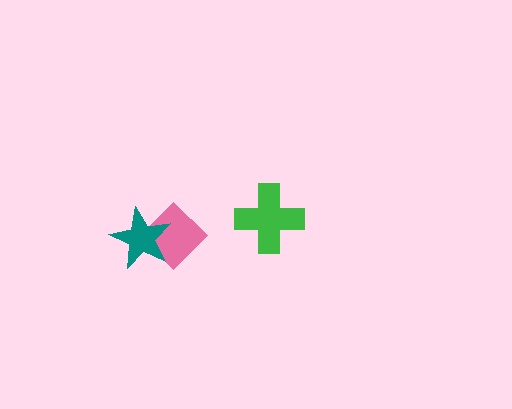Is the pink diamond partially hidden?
Yes, it is partially covered by another shape.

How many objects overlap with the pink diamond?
1 object overlaps with the pink diamond.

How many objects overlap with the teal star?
1 object overlaps with the teal star.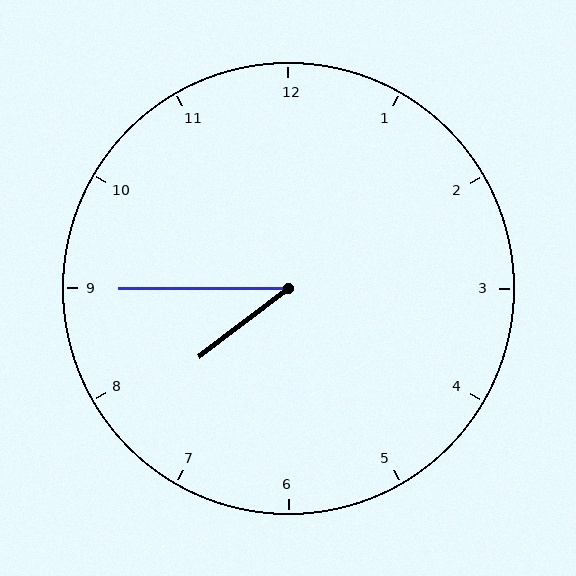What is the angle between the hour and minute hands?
Approximately 38 degrees.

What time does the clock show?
7:45.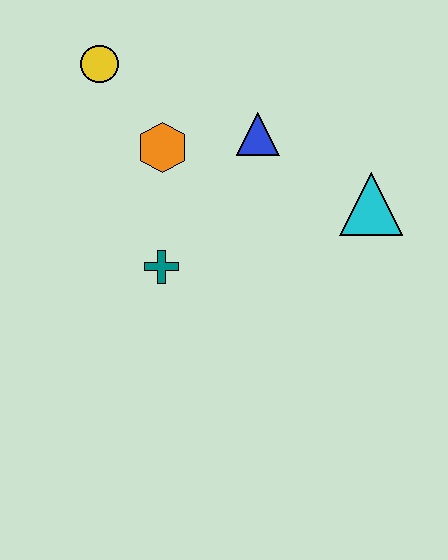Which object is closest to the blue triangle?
The orange hexagon is closest to the blue triangle.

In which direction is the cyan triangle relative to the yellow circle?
The cyan triangle is to the right of the yellow circle.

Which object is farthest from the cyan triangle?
The yellow circle is farthest from the cyan triangle.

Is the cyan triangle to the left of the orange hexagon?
No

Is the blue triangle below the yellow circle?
Yes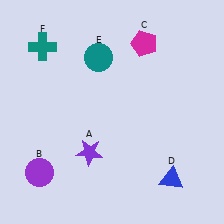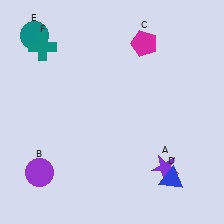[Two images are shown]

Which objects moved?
The objects that moved are: the purple star (A), the teal circle (E).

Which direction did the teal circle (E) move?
The teal circle (E) moved left.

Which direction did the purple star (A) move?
The purple star (A) moved right.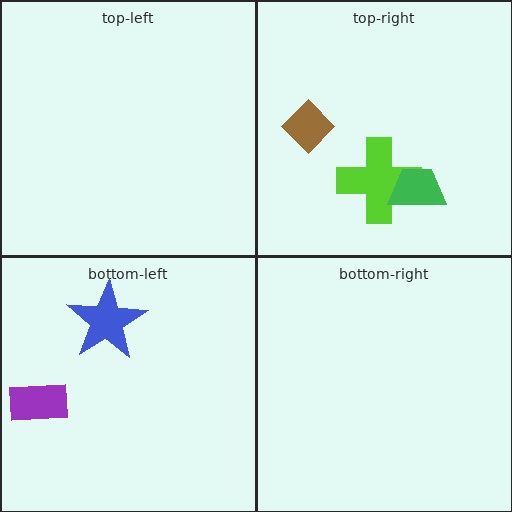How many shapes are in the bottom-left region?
2.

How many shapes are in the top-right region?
3.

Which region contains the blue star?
The bottom-left region.